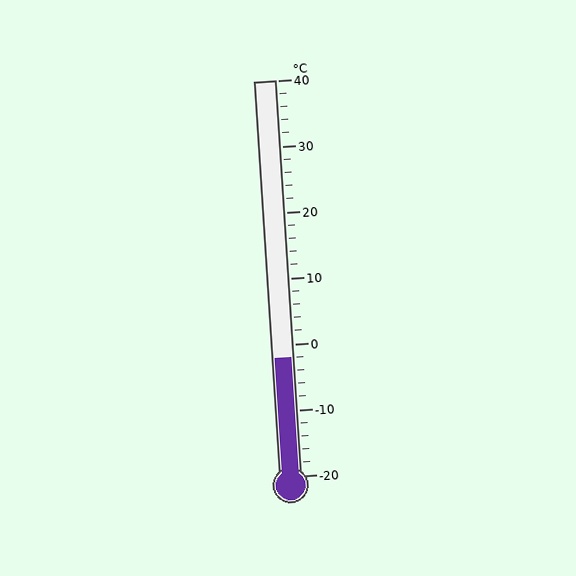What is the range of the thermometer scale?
The thermometer scale ranges from -20°C to 40°C.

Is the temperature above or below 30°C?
The temperature is below 30°C.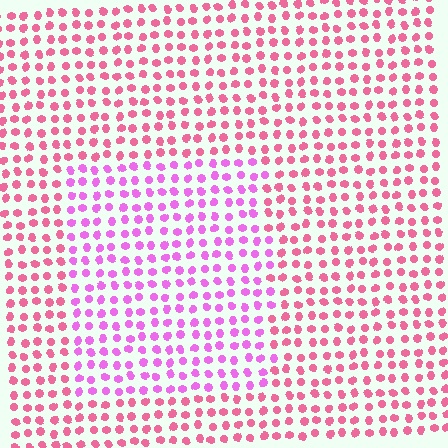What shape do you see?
I see a rectangle.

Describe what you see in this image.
The image is filled with small pink elements in a uniform arrangement. A rectangle-shaped region is visible where the elements are tinted to a slightly different hue, forming a subtle color boundary.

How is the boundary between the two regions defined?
The boundary is defined purely by a slight shift in hue (about 37 degrees). Spacing, size, and orientation are identical on both sides.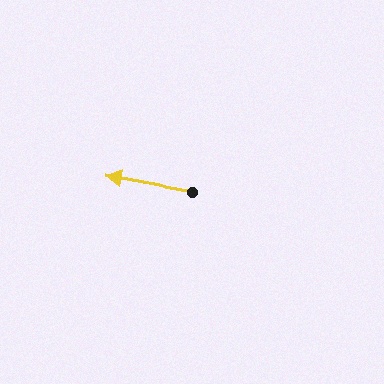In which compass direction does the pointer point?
West.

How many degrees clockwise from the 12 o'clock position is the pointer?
Approximately 280 degrees.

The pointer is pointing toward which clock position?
Roughly 9 o'clock.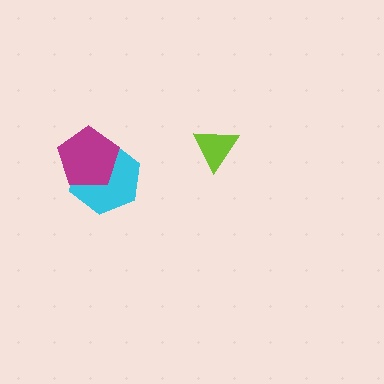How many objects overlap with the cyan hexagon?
1 object overlaps with the cyan hexagon.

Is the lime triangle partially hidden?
No, no other shape covers it.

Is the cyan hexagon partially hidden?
Yes, it is partially covered by another shape.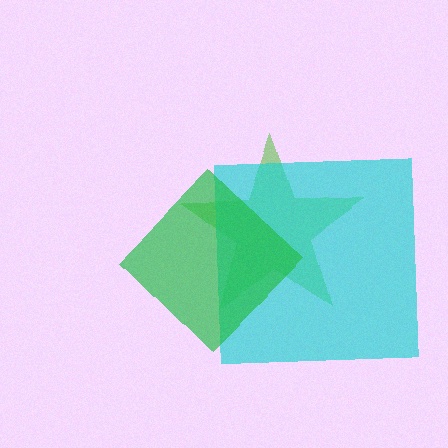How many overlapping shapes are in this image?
There are 3 overlapping shapes in the image.